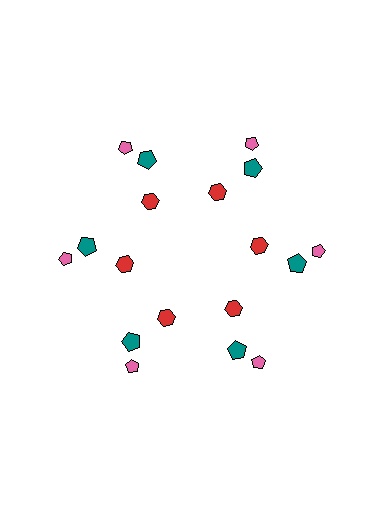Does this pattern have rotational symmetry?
Yes, this pattern has 6-fold rotational symmetry. It looks the same after rotating 60 degrees around the center.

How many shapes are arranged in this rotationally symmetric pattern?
There are 18 shapes, arranged in 6 groups of 3.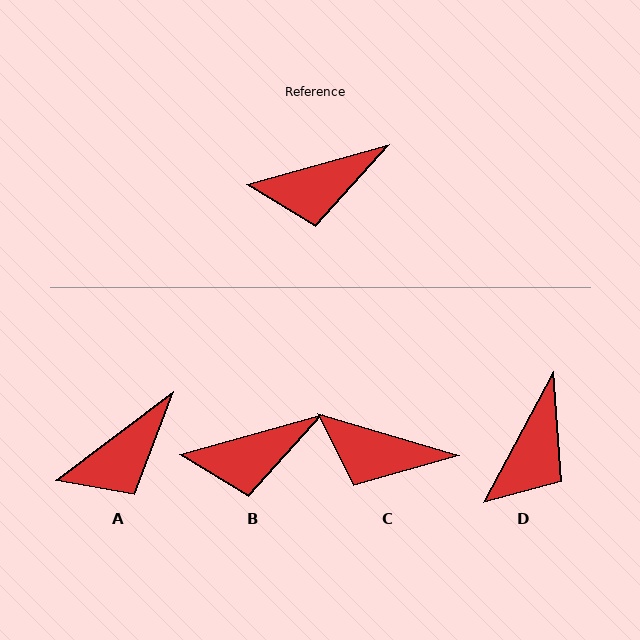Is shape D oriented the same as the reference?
No, it is off by about 46 degrees.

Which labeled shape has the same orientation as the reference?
B.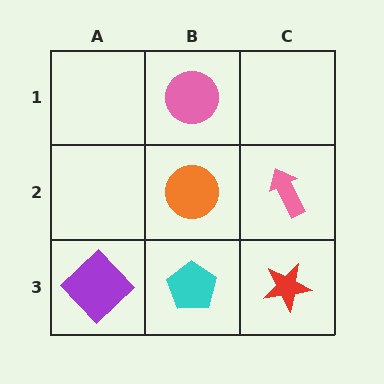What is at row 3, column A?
A purple diamond.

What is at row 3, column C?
A red star.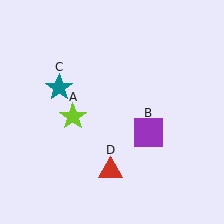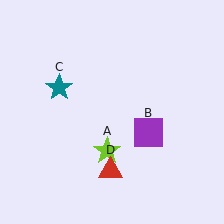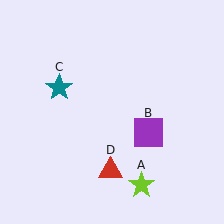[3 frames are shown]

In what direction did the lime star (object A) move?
The lime star (object A) moved down and to the right.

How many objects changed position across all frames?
1 object changed position: lime star (object A).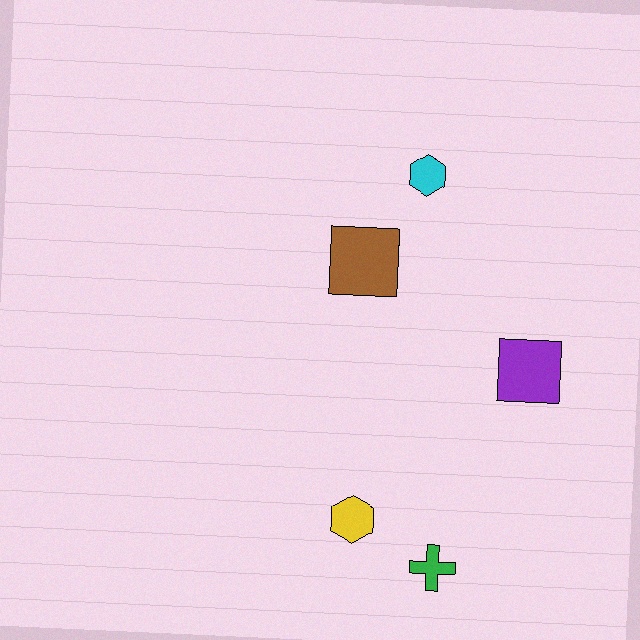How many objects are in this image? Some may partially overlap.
There are 5 objects.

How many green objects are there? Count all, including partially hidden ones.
There is 1 green object.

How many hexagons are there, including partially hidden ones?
There are 2 hexagons.